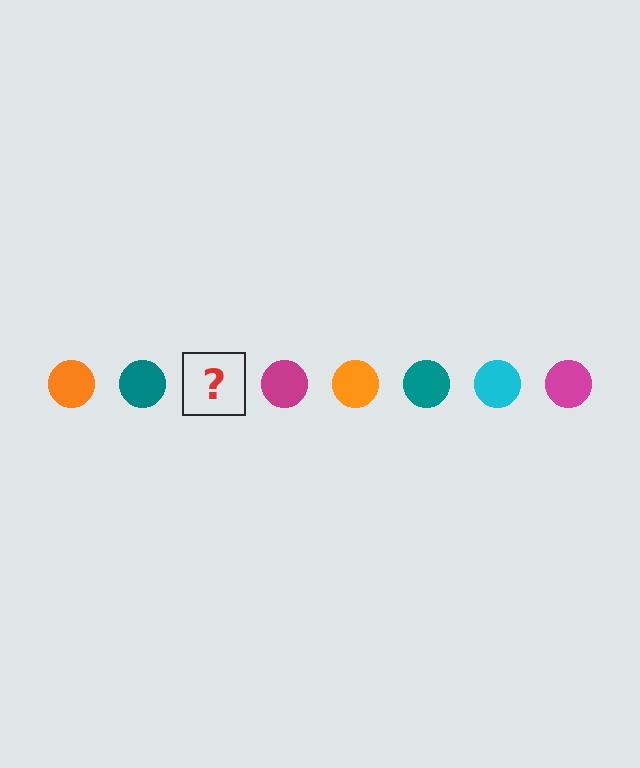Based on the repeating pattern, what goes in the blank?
The blank should be a cyan circle.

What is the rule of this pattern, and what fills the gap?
The rule is that the pattern cycles through orange, teal, cyan, magenta circles. The gap should be filled with a cyan circle.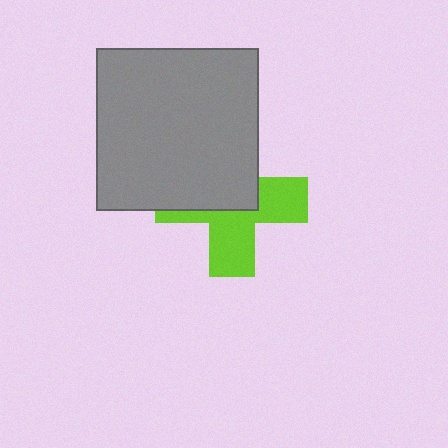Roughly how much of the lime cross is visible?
About half of it is visible (roughly 50%).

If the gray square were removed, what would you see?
You would see the complete lime cross.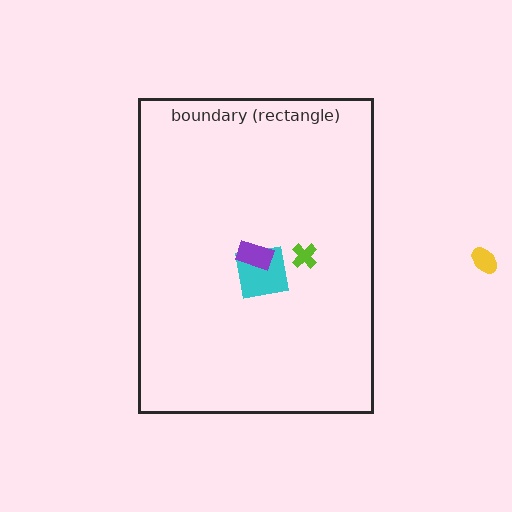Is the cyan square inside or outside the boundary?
Inside.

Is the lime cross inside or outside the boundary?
Inside.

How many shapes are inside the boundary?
3 inside, 1 outside.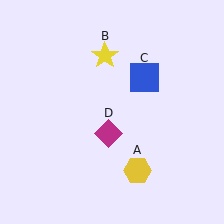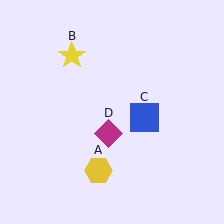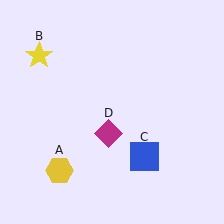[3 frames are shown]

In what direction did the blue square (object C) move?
The blue square (object C) moved down.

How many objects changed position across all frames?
3 objects changed position: yellow hexagon (object A), yellow star (object B), blue square (object C).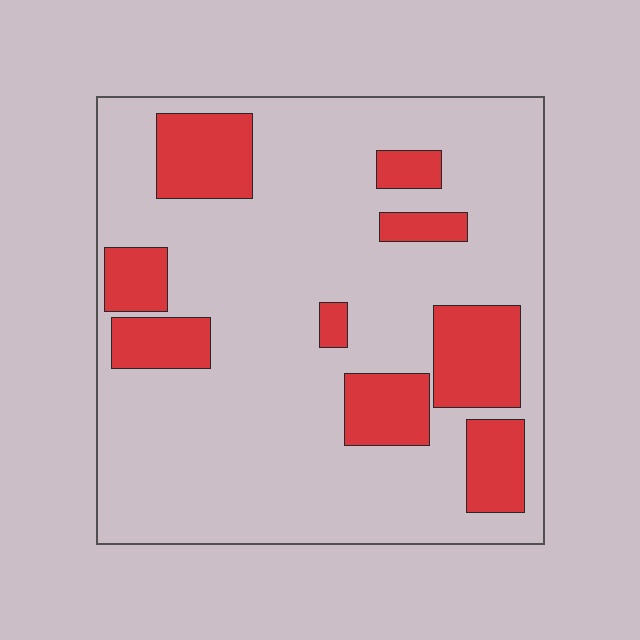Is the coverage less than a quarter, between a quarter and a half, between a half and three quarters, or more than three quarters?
Less than a quarter.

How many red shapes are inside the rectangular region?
9.